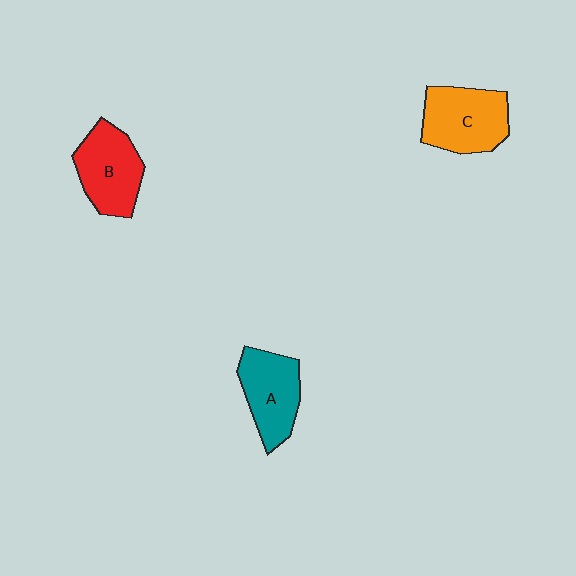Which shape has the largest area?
Shape C (orange).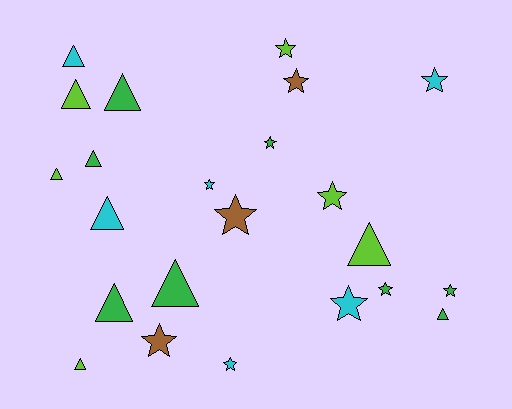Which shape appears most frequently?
Star, with 12 objects.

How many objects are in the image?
There are 23 objects.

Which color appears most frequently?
Green, with 8 objects.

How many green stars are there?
There are 3 green stars.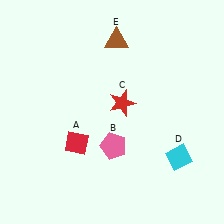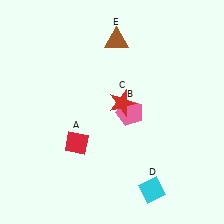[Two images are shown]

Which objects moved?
The objects that moved are: the pink pentagon (B), the cyan diamond (D).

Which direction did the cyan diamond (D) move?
The cyan diamond (D) moved down.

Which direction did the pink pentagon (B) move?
The pink pentagon (B) moved up.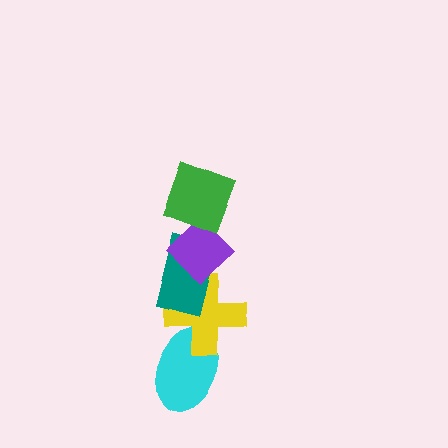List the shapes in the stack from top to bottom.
From top to bottom: the green square, the purple diamond, the teal rectangle, the yellow cross, the cyan ellipse.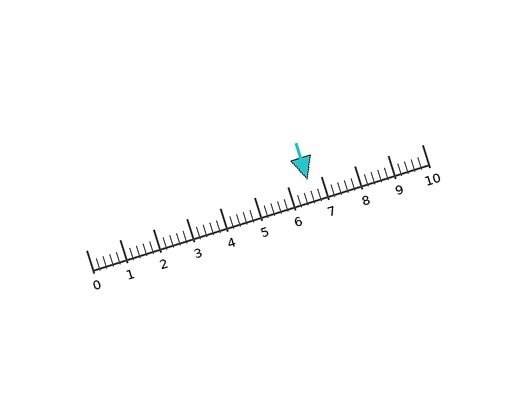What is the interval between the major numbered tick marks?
The major tick marks are spaced 1 units apart.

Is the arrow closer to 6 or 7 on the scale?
The arrow is closer to 7.